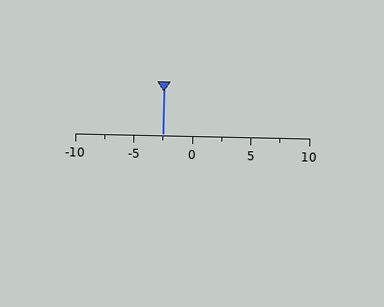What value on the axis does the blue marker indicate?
The marker indicates approximately -2.5.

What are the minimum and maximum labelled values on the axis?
The axis runs from -10 to 10.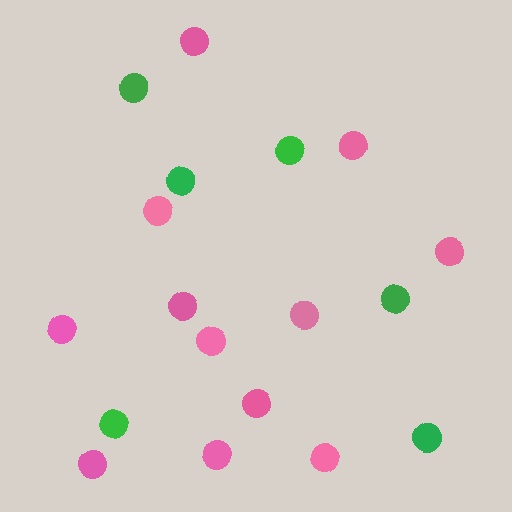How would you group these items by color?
There are 2 groups: one group of green circles (6) and one group of pink circles (12).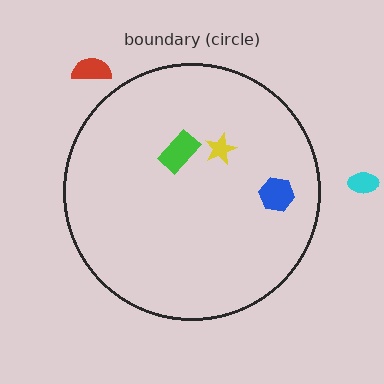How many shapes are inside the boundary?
3 inside, 2 outside.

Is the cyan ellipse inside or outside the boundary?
Outside.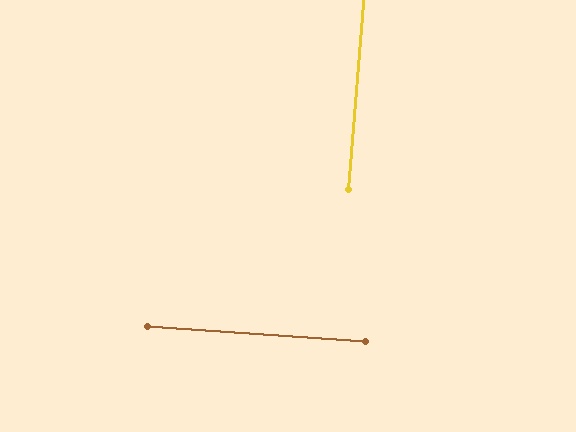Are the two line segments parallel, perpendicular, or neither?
Perpendicular — they meet at approximately 89°.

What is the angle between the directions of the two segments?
Approximately 89 degrees.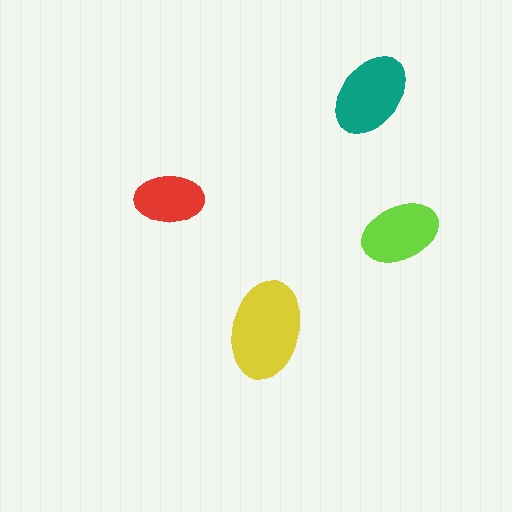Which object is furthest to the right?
The lime ellipse is rightmost.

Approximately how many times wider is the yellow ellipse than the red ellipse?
About 1.5 times wider.